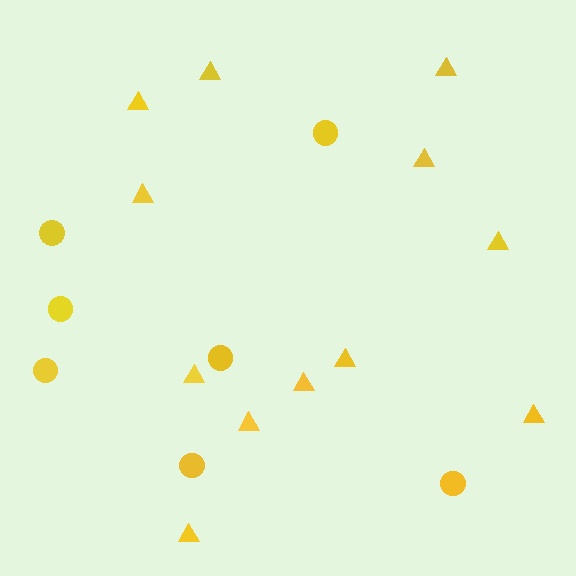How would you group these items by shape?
There are 2 groups: one group of triangles (12) and one group of circles (7).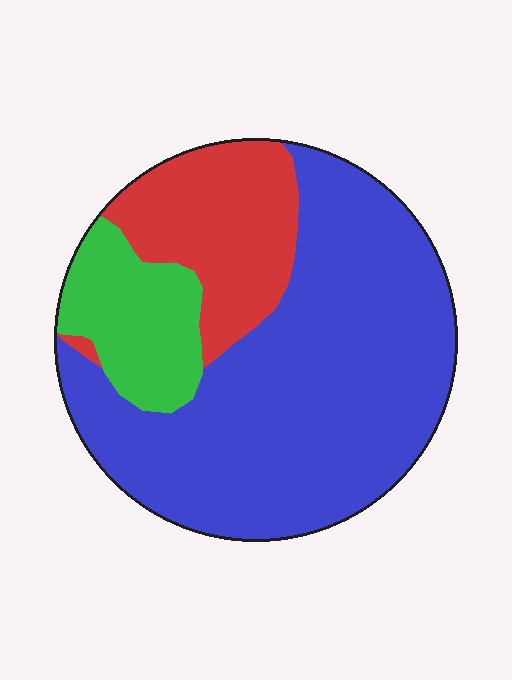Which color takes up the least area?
Green, at roughly 15%.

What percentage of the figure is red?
Red covers around 20% of the figure.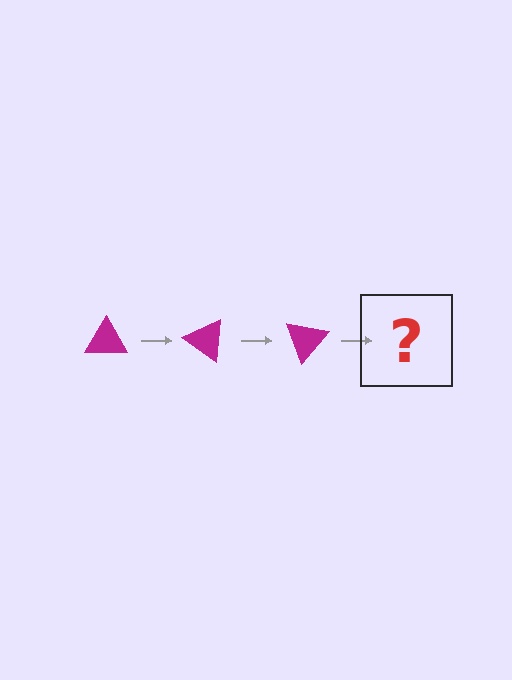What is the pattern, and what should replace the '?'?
The pattern is that the triangle rotates 35 degrees each step. The '?' should be a magenta triangle rotated 105 degrees.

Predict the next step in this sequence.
The next step is a magenta triangle rotated 105 degrees.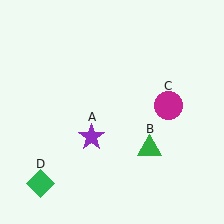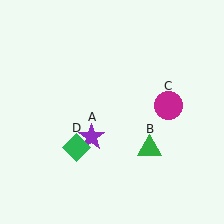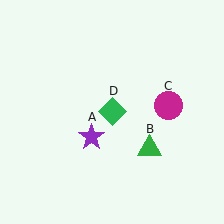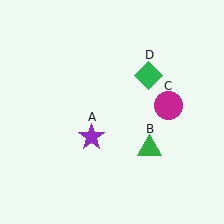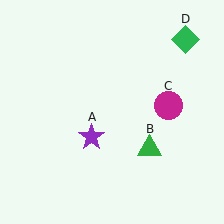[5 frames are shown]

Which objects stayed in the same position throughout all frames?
Purple star (object A) and green triangle (object B) and magenta circle (object C) remained stationary.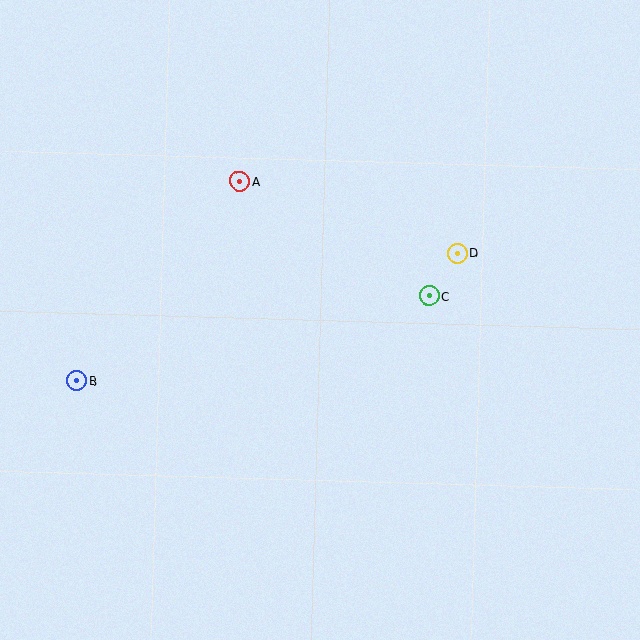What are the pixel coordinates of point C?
Point C is at (429, 296).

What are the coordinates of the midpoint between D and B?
The midpoint between D and B is at (267, 317).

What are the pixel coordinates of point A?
Point A is at (240, 181).